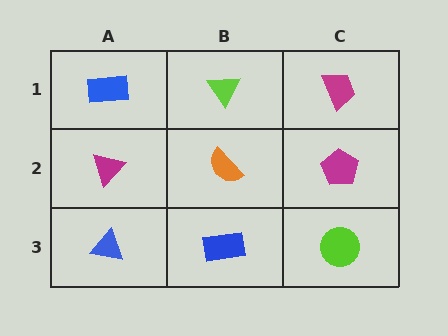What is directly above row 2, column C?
A magenta trapezoid.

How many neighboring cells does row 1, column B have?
3.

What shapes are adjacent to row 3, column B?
An orange semicircle (row 2, column B), a blue triangle (row 3, column A), a lime circle (row 3, column C).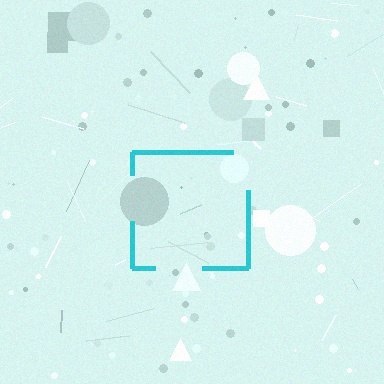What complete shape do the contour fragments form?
The contour fragments form a square.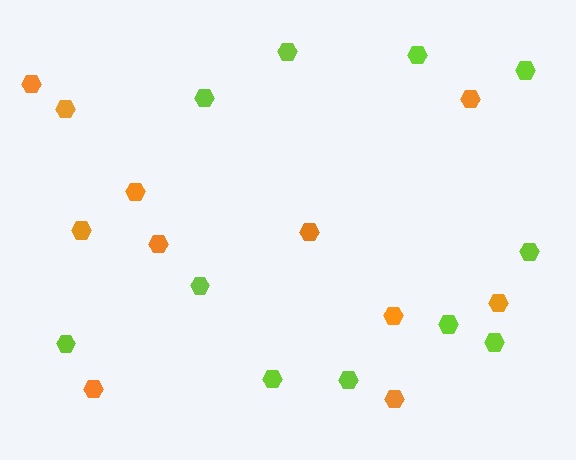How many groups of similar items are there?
There are 2 groups: one group of lime hexagons (11) and one group of orange hexagons (11).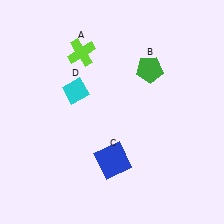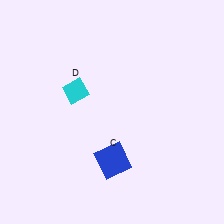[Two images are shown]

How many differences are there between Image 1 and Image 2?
There are 2 differences between the two images.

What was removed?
The green pentagon (B), the lime cross (A) were removed in Image 2.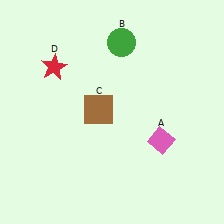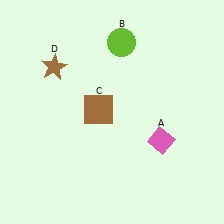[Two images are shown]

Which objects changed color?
B changed from green to lime. D changed from red to brown.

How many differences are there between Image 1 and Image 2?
There are 2 differences between the two images.